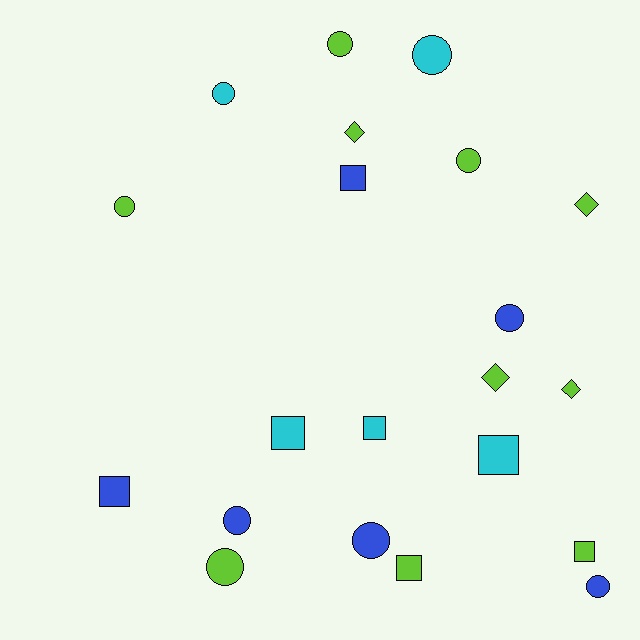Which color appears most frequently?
Lime, with 10 objects.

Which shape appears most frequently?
Circle, with 10 objects.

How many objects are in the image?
There are 21 objects.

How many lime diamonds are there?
There are 4 lime diamonds.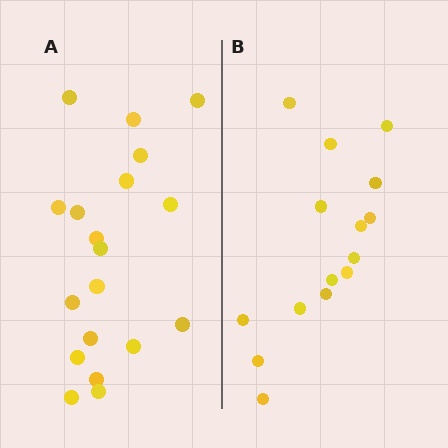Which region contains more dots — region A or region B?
Region A (the left region) has more dots.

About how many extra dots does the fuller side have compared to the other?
Region A has about 4 more dots than region B.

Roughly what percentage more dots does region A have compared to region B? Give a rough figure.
About 25% more.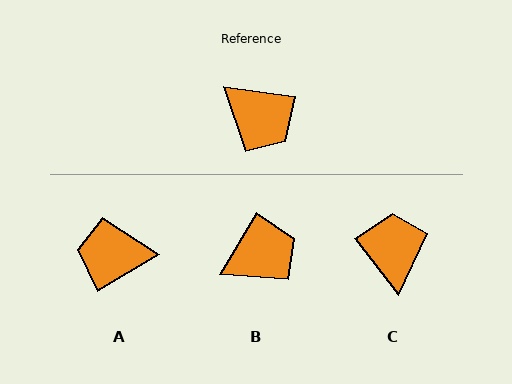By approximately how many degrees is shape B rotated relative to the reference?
Approximately 67 degrees counter-clockwise.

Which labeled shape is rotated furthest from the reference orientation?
A, about 142 degrees away.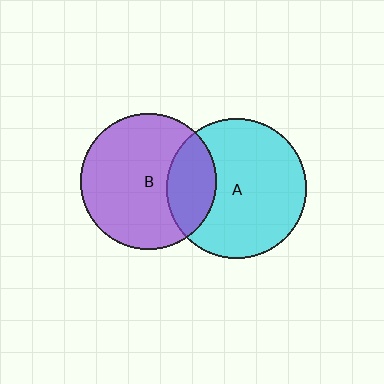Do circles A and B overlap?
Yes.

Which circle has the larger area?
Circle A (cyan).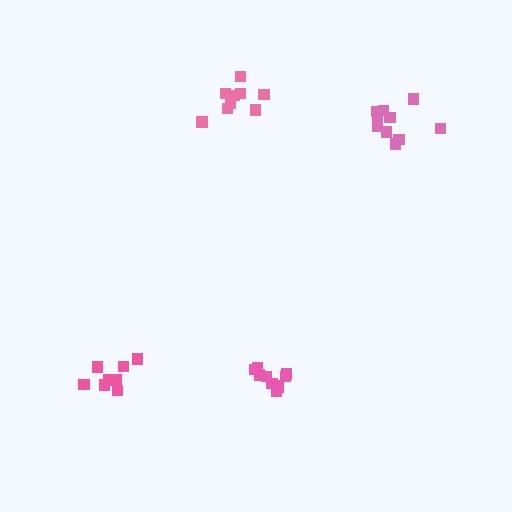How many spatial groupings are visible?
There are 4 spatial groupings.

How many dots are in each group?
Group 1: 8 dots, Group 2: 10 dots, Group 3: 9 dots, Group 4: 10 dots (37 total).